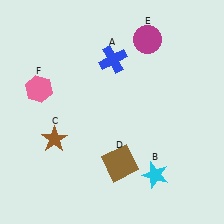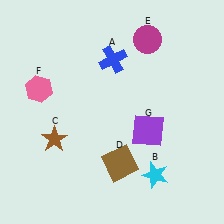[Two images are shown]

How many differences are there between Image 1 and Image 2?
There is 1 difference between the two images.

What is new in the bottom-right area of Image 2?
A purple square (G) was added in the bottom-right area of Image 2.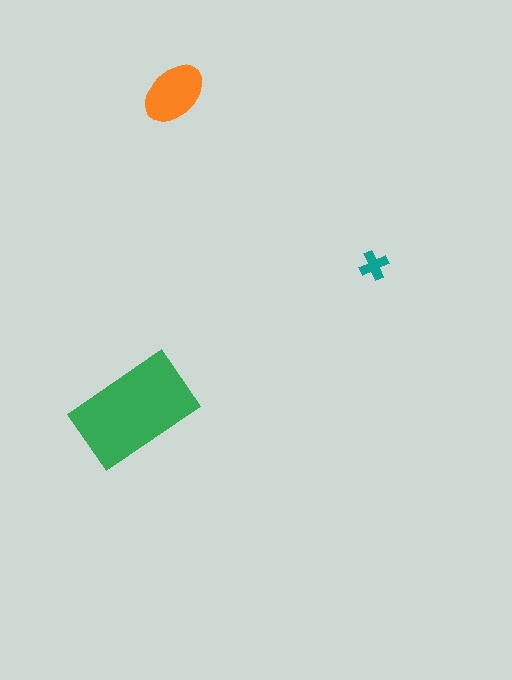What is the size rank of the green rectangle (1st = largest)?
1st.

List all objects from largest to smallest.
The green rectangle, the orange ellipse, the teal cross.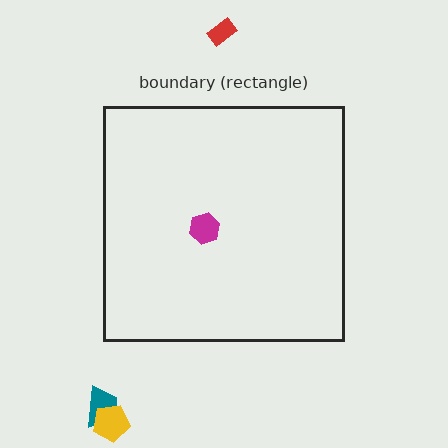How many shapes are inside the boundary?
1 inside, 3 outside.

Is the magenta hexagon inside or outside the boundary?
Inside.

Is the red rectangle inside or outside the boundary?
Outside.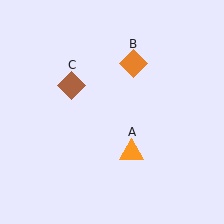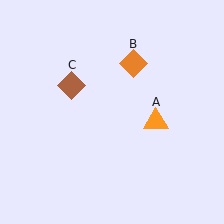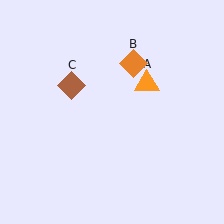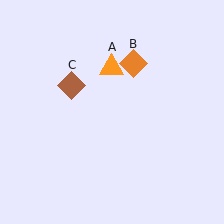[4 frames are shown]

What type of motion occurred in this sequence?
The orange triangle (object A) rotated counterclockwise around the center of the scene.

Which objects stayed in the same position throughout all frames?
Orange diamond (object B) and brown diamond (object C) remained stationary.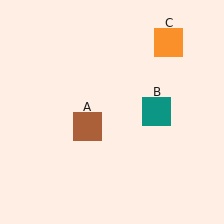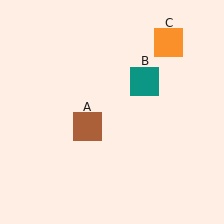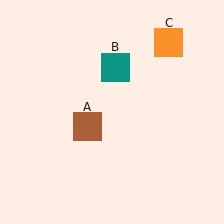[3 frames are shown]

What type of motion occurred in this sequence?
The teal square (object B) rotated counterclockwise around the center of the scene.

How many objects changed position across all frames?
1 object changed position: teal square (object B).